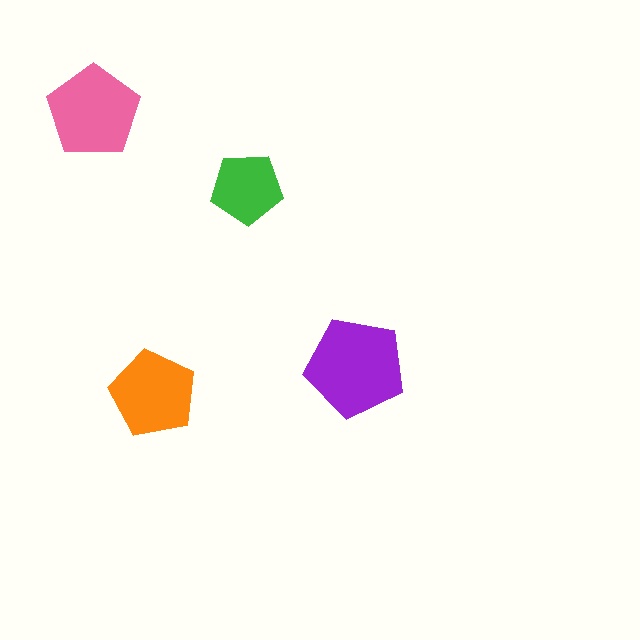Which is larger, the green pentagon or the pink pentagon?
The pink one.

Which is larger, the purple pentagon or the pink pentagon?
The purple one.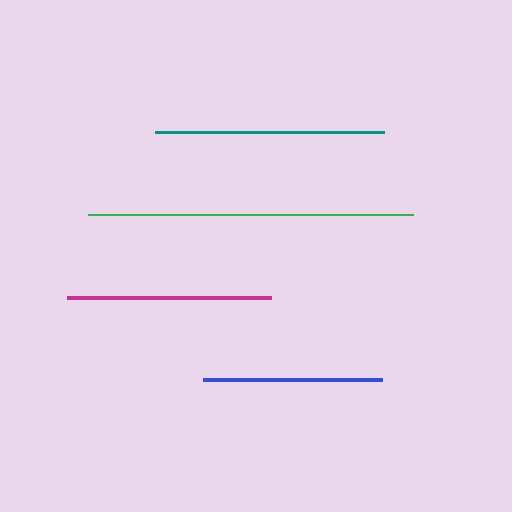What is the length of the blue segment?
The blue segment is approximately 179 pixels long.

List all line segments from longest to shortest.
From longest to shortest: green, teal, magenta, blue.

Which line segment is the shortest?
The blue line is the shortest at approximately 179 pixels.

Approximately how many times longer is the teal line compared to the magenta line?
The teal line is approximately 1.1 times the length of the magenta line.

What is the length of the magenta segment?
The magenta segment is approximately 204 pixels long.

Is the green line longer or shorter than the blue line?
The green line is longer than the blue line.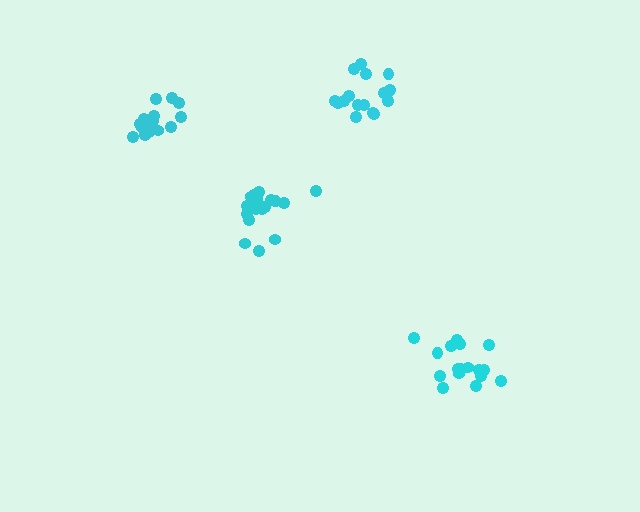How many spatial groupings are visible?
There are 4 spatial groupings.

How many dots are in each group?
Group 1: 18 dots, Group 2: 17 dots, Group 3: 17 dots, Group 4: 19 dots (71 total).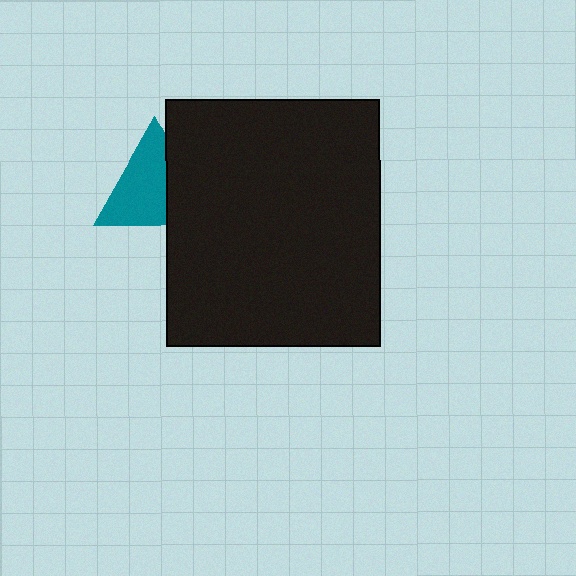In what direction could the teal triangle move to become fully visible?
The teal triangle could move left. That would shift it out from behind the black rectangle entirely.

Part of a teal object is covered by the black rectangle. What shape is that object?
It is a triangle.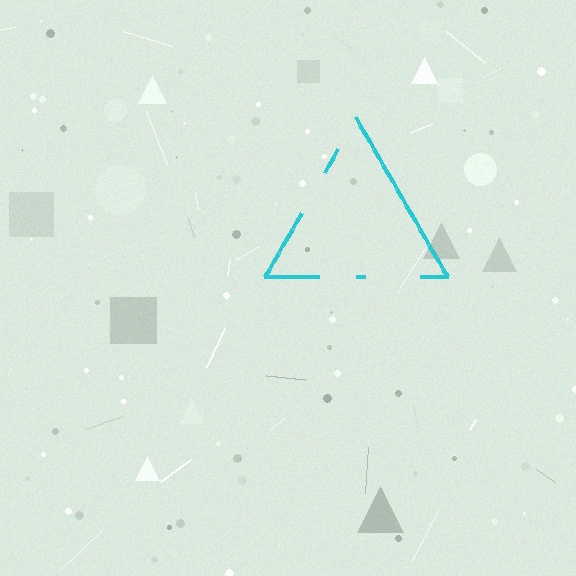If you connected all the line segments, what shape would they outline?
They would outline a triangle.